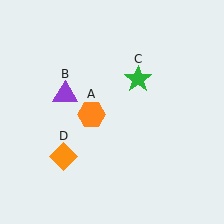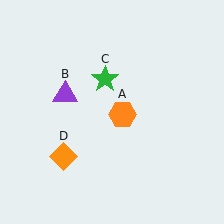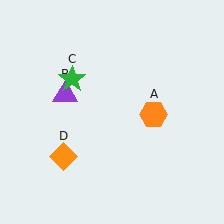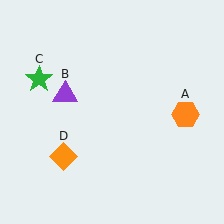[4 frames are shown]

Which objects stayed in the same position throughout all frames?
Purple triangle (object B) and orange diamond (object D) remained stationary.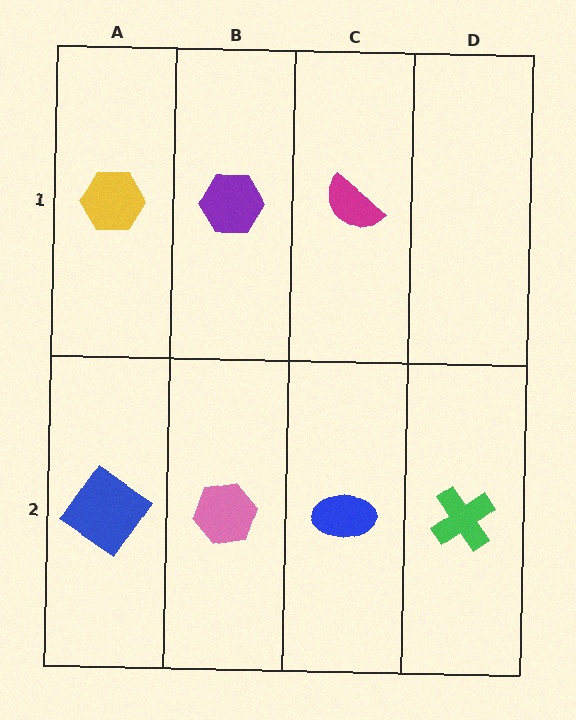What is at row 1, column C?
A magenta semicircle.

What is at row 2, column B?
A pink hexagon.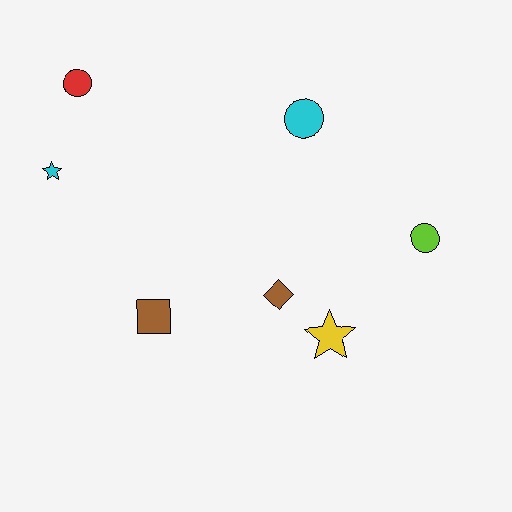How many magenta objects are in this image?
There are no magenta objects.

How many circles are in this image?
There are 3 circles.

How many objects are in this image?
There are 7 objects.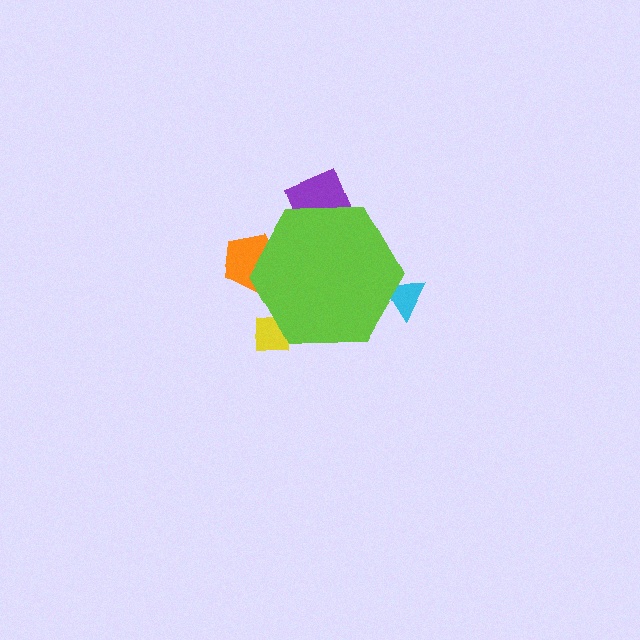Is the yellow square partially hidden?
Yes, the yellow square is partially hidden behind the lime hexagon.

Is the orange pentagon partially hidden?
Yes, the orange pentagon is partially hidden behind the lime hexagon.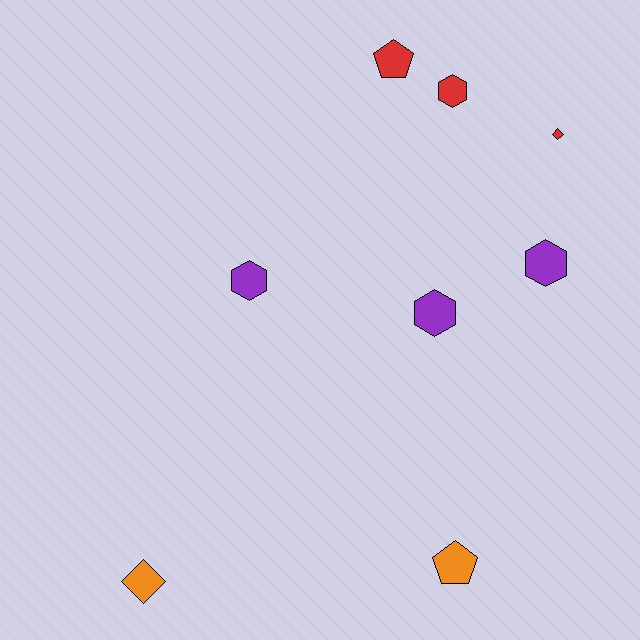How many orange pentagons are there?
There is 1 orange pentagon.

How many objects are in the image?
There are 8 objects.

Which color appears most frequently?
Purple, with 3 objects.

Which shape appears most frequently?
Hexagon, with 4 objects.